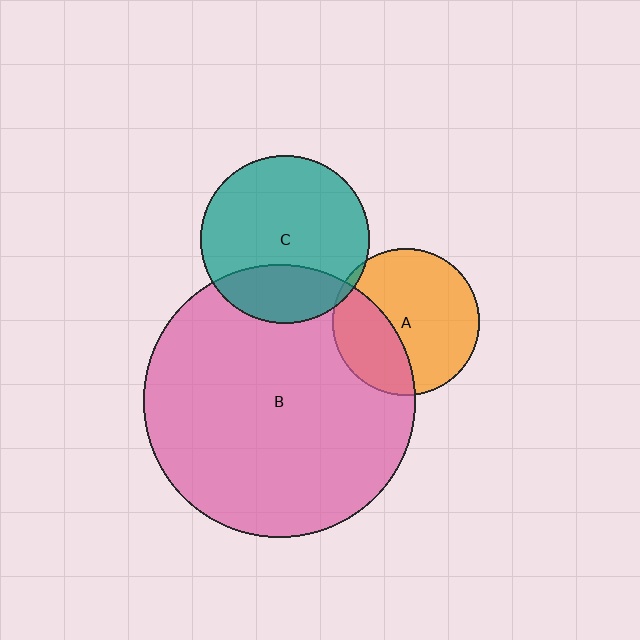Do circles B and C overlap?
Yes.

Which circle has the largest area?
Circle B (pink).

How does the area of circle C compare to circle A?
Approximately 1.3 times.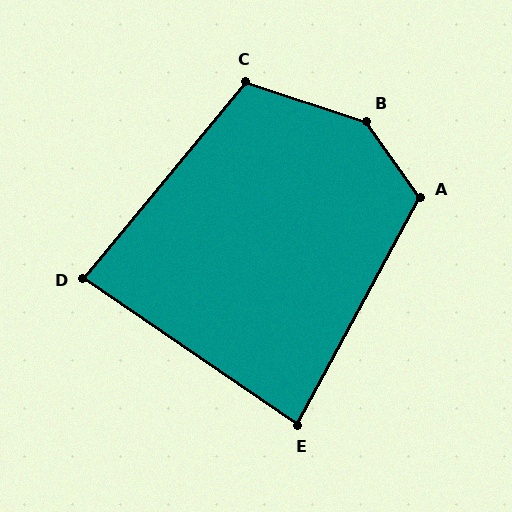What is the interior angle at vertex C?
Approximately 112 degrees (obtuse).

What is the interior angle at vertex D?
Approximately 85 degrees (acute).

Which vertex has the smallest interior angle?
E, at approximately 84 degrees.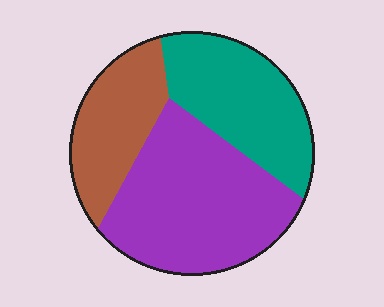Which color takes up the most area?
Purple, at roughly 45%.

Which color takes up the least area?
Brown, at roughly 25%.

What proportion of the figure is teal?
Teal takes up about one third (1/3) of the figure.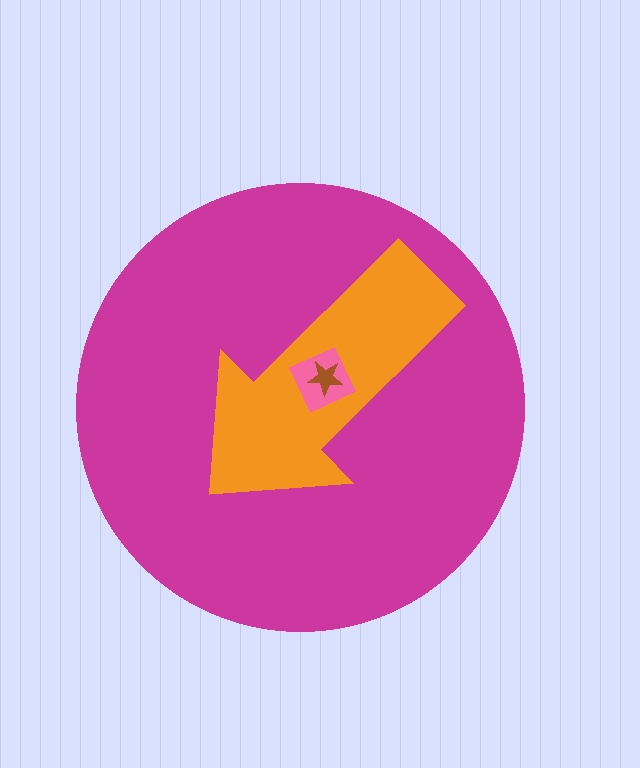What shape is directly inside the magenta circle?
The orange arrow.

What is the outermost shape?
The magenta circle.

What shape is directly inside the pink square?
The brown star.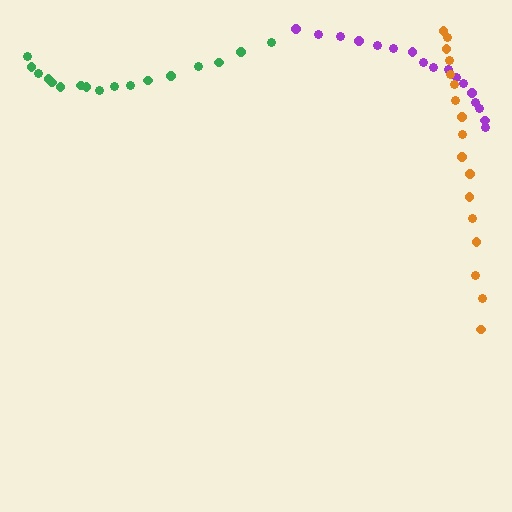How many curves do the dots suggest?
There are 3 distinct paths.